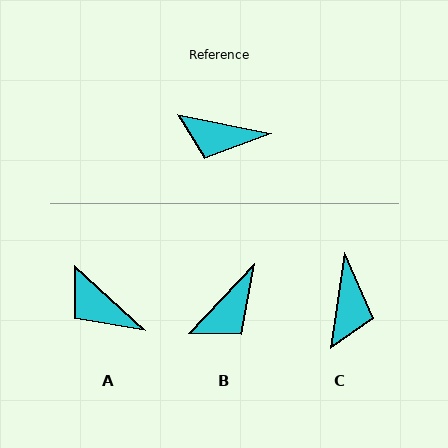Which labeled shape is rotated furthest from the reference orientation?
C, about 93 degrees away.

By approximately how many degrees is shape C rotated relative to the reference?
Approximately 93 degrees counter-clockwise.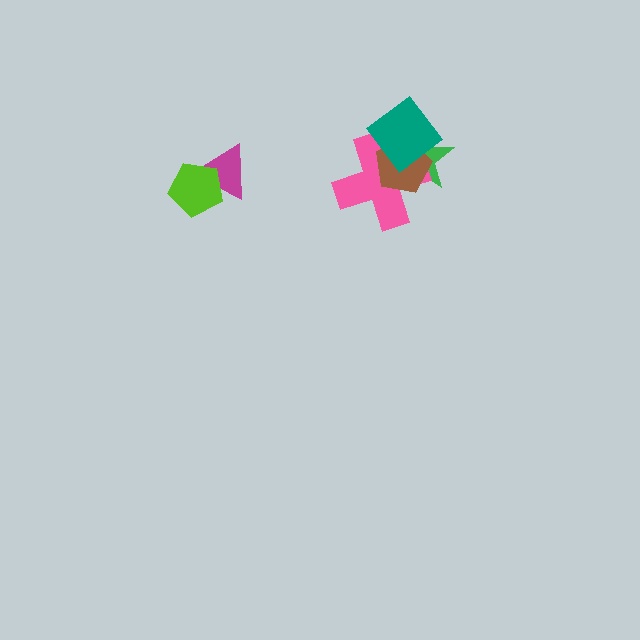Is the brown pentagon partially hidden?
Yes, it is partially covered by another shape.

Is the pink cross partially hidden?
Yes, it is partially covered by another shape.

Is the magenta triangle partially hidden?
Yes, it is partially covered by another shape.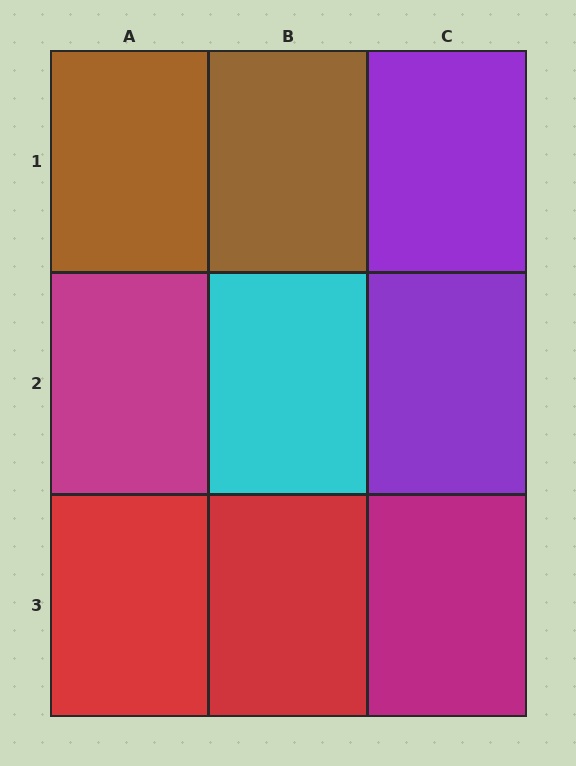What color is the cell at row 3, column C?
Magenta.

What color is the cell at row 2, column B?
Cyan.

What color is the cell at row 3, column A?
Red.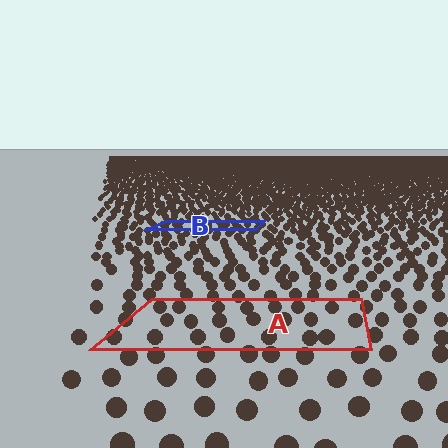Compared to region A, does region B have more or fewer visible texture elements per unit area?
Region B has more texture elements per unit area — they are packed more densely because it is farther away.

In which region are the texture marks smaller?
The texture marks are smaller in region B, because it is farther away.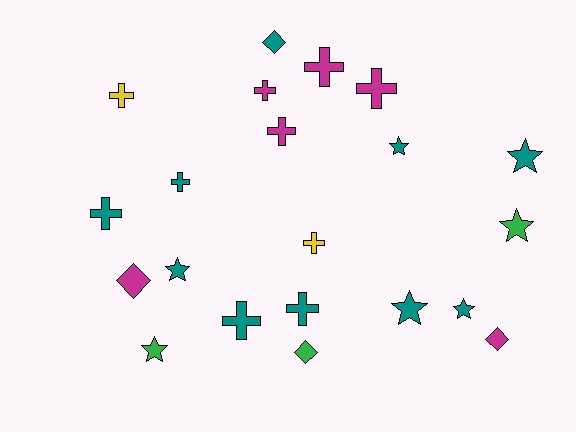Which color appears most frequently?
Teal, with 10 objects.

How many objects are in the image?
There are 21 objects.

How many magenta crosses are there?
There are 4 magenta crosses.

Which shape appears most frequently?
Cross, with 10 objects.